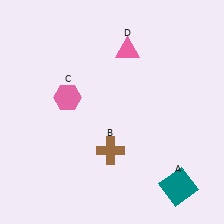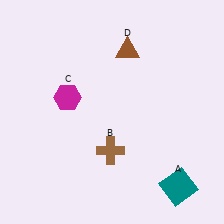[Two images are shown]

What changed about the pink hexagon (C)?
In Image 1, C is pink. In Image 2, it changed to magenta.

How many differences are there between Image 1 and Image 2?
There are 2 differences between the two images.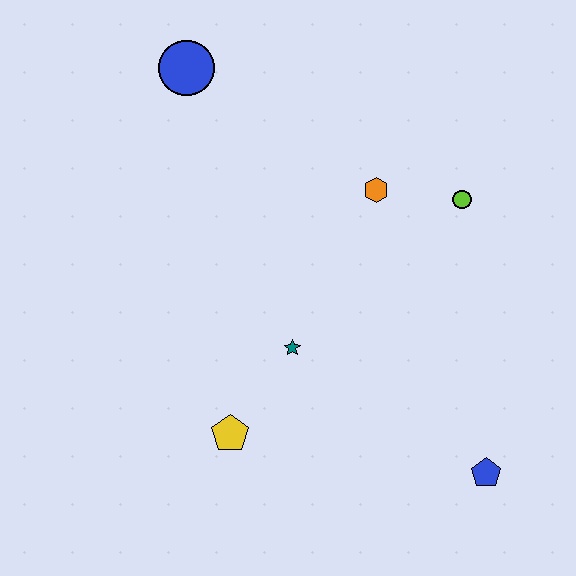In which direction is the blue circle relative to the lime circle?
The blue circle is to the left of the lime circle.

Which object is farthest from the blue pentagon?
The blue circle is farthest from the blue pentagon.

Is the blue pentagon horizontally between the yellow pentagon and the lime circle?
No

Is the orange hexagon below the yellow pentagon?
No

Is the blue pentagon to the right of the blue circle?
Yes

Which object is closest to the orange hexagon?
The lime circle is closest to the orange hexagon.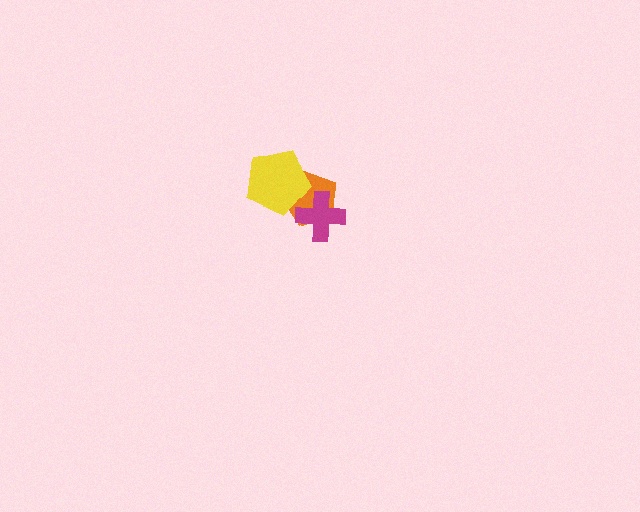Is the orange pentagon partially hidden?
Yes, it is partially covered by another shape.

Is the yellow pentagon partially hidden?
No, no other shape covers it.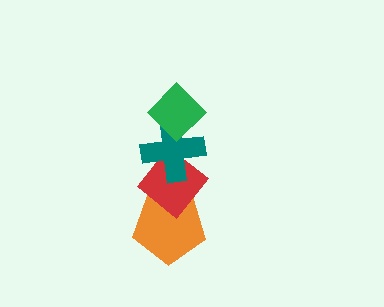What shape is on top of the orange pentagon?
The red diamond is on top of the orange pentagon.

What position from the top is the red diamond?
The red diamond is 3rd from the top.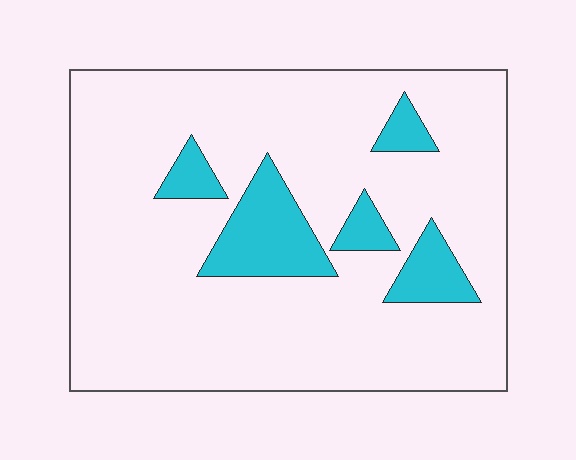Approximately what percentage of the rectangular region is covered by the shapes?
Approximately 15%.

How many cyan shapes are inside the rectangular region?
5.